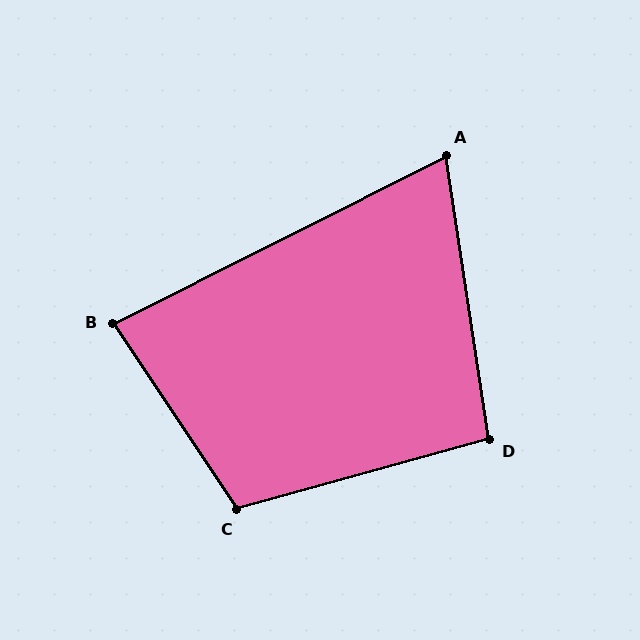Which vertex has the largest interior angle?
C, at approximately 108 degrees.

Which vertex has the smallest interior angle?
A, at approximately 72 degrees.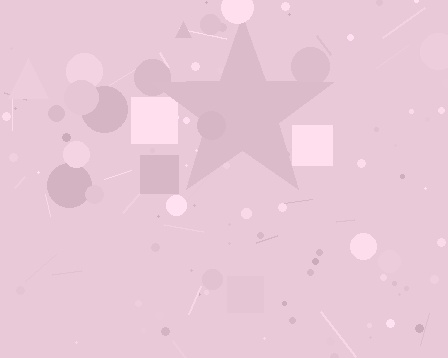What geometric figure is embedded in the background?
A star is embedded in the background.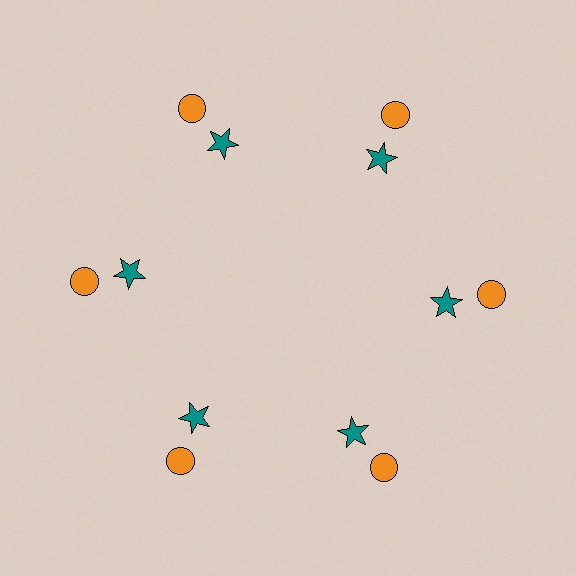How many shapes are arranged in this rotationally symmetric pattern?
There are 12 shapes, arranged in 6 groups of 2.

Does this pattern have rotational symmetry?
Yes, this pattern has 6-fold rotational symmetry. It looks the same after rotating 60 degrees around the center.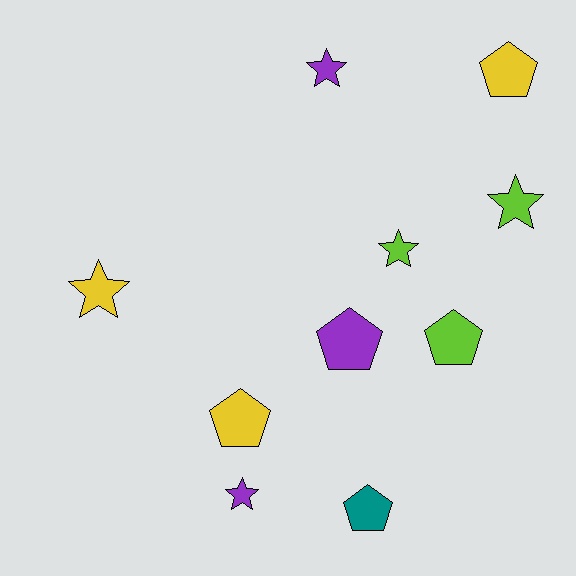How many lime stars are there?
There are 2 lime stars.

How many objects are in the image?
There are 10 objects.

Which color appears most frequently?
Purple, with 3 objects.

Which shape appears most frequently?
Pentagon, with 5 objects.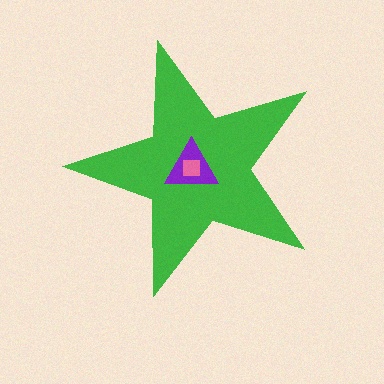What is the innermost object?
The pink square.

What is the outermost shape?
The green star.